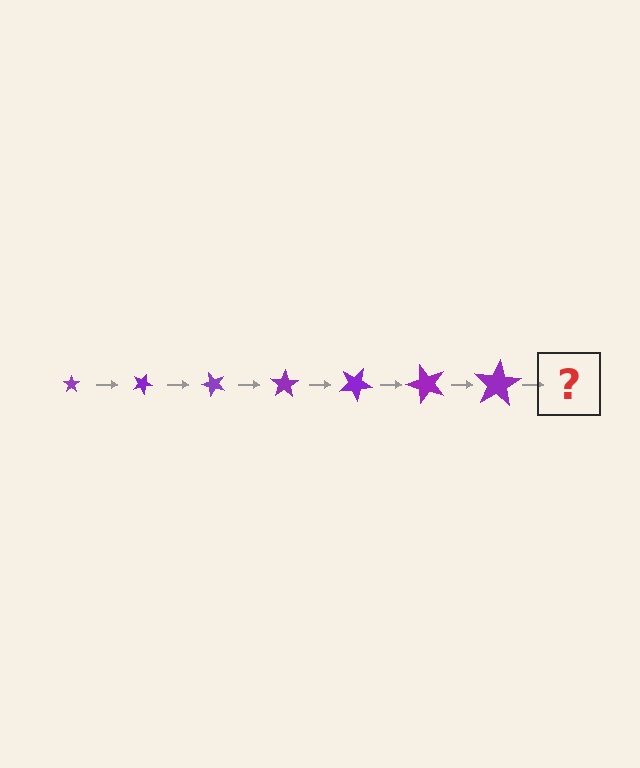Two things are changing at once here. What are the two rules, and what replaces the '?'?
The two rules are that the star grows larger each step and it rotates 25 degrees each step. The '?' should be a star, larger than the previous one and rotated 175 degrees from the start.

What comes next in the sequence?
The next element should be a star, larger than the previous one and rotated 175 degrees from the start.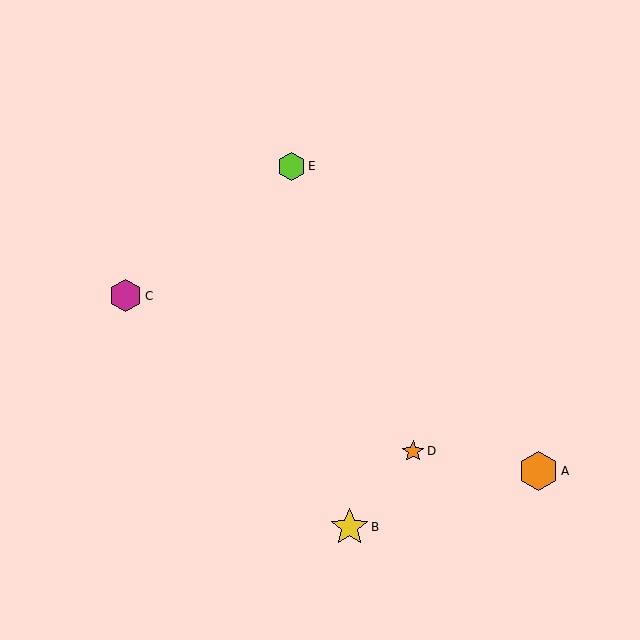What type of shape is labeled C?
Shape C is a magenta hexagon.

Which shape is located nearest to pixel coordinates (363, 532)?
The yellow star (labeled B) at (350, 527) is nearest to that location.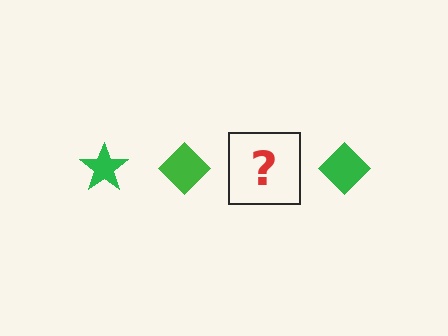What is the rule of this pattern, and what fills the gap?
The rule is that the pattern cycles through star, diamond shapes in green. The gap should be filled with a green star.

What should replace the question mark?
The question mark should be replaced with a green star.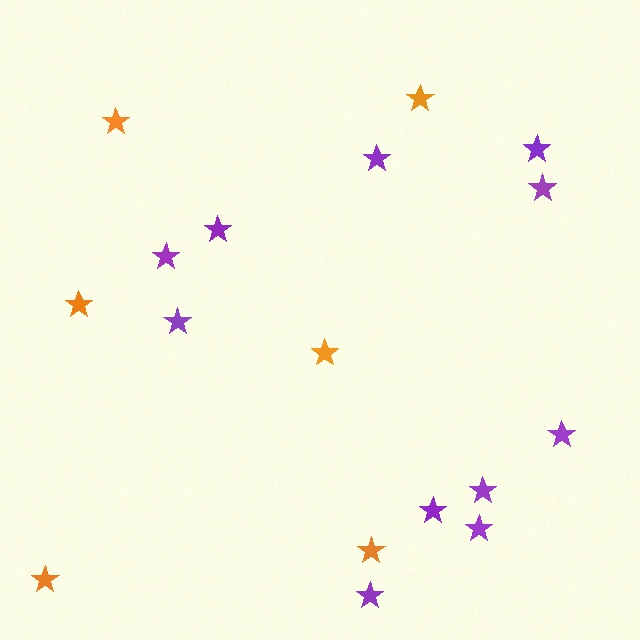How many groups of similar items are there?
There are 2 groups: one group of orange stars (6) and one group of purple stars (11).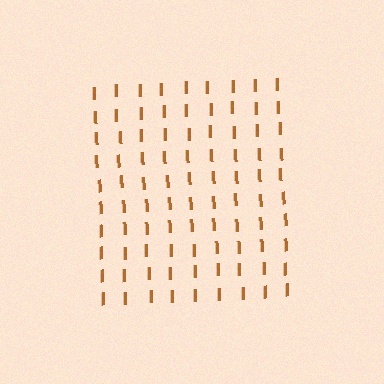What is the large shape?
The large shape is a square.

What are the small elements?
The small elements are letter I's.